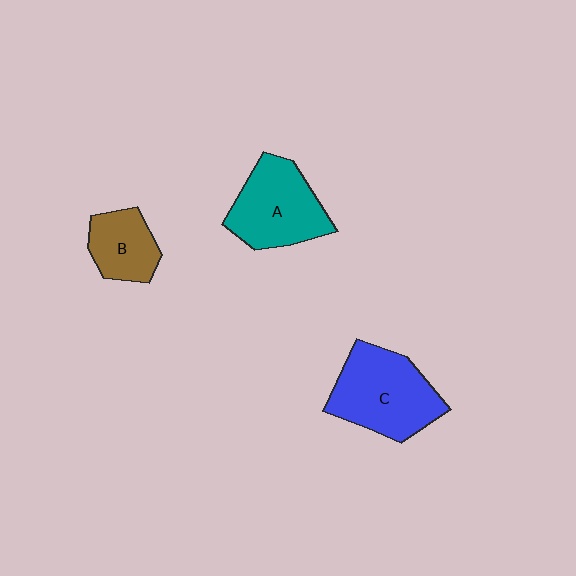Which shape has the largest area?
Shape C (blue).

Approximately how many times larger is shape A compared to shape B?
Approximately 1.6 times.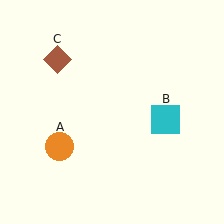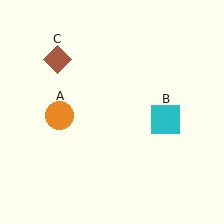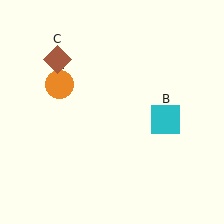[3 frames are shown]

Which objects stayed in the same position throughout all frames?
Cyan square (object B) and brown diamond (object C) remained stationary.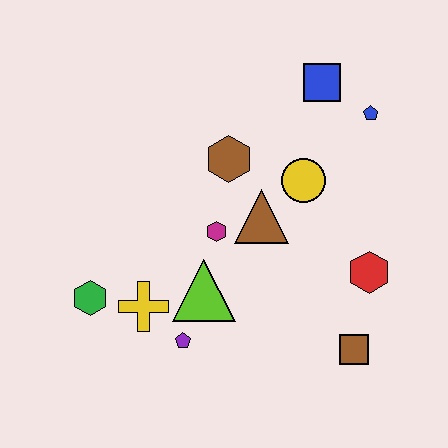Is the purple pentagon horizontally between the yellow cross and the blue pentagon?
Yes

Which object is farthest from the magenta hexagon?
The blue pentagon is farthest from the magenta hexagon.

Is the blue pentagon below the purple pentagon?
No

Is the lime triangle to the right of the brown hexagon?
No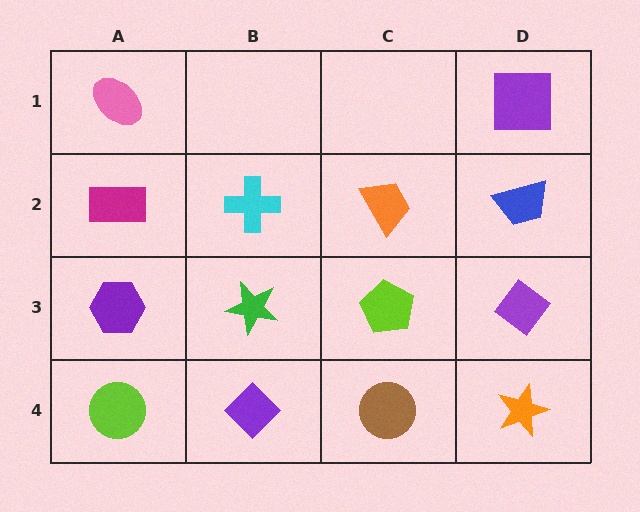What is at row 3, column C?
A lime pentagon.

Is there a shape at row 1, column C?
No, that cell is empty.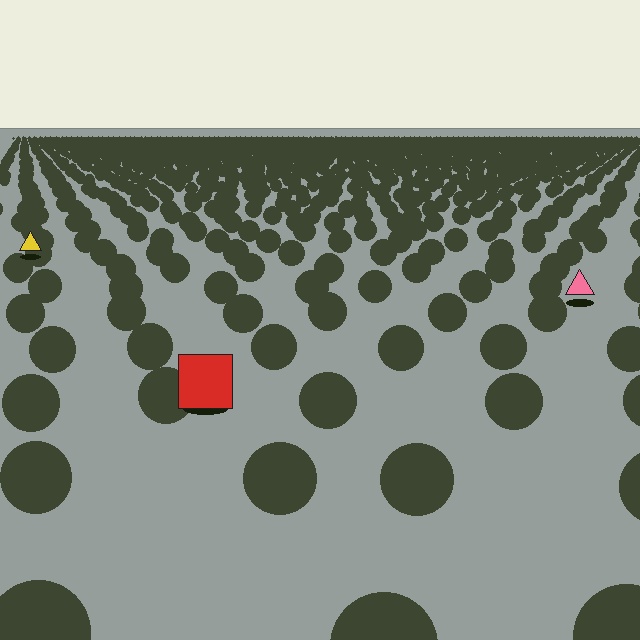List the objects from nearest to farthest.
From nearest to farthest: the red square, the pink triangle, the yellow triangle.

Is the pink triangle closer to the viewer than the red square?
No. The red square is closer — you can tell from the texture gradient: the ground texture is coarser near it.